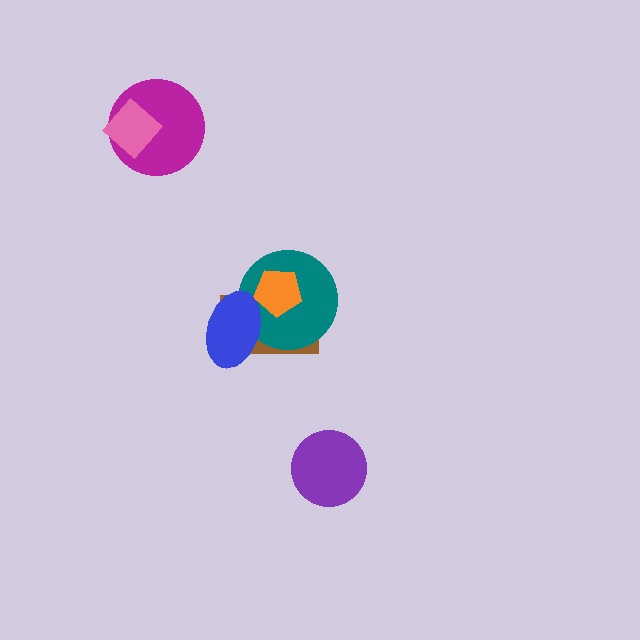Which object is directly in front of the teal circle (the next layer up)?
The orange pentagon is directly in front of the teal circle.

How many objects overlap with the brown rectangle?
3 objects overlap with the brown rectangle.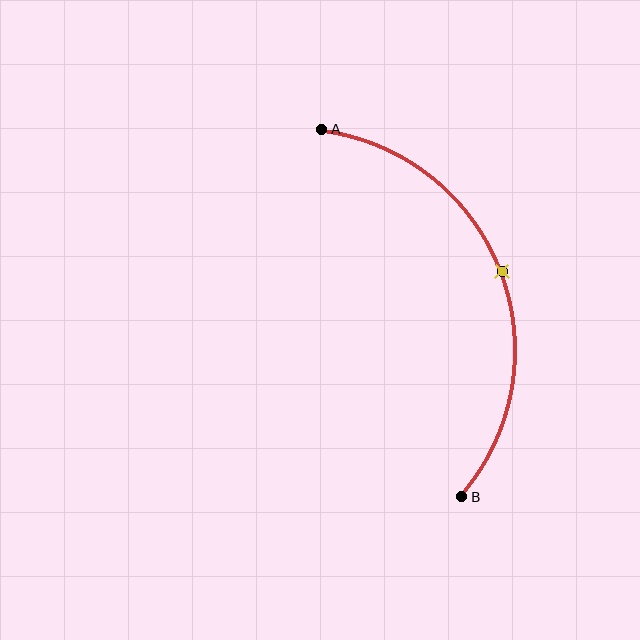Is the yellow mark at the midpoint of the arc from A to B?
Yes. The yellow mark lies on the arc at equal arc-length from both A and B — it is the arc midpoint.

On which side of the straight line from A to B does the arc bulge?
The arc bulges to the right of the straight line connecting A and B.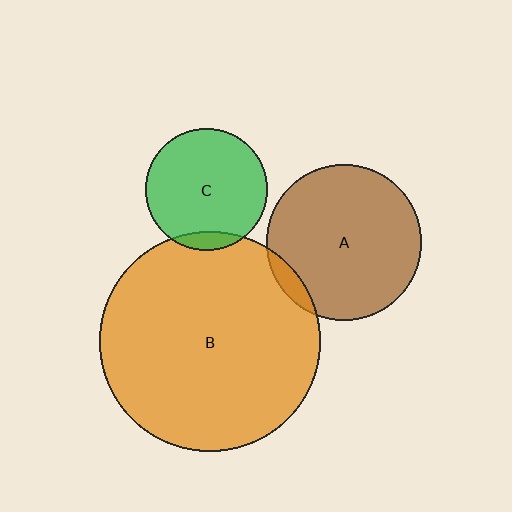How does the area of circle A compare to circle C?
Approximately 1.6 times.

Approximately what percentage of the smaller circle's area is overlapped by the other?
Approximately 10%.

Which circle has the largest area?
Circle B (orange).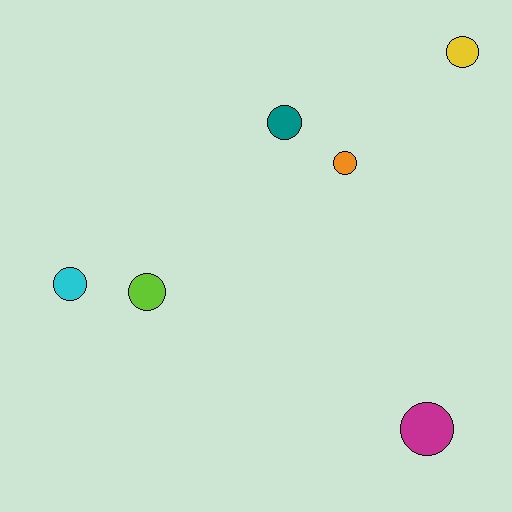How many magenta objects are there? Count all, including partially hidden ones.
There is 1 magenta object.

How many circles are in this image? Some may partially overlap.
There are 6 circles.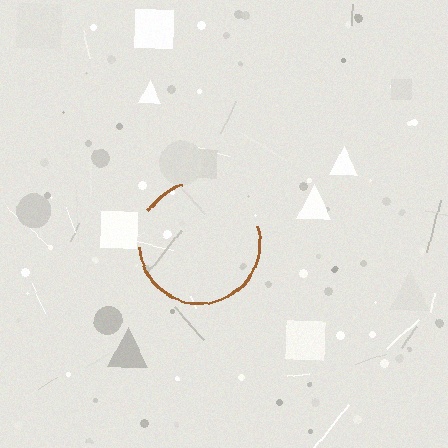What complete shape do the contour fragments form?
The contour fragments form a circle.